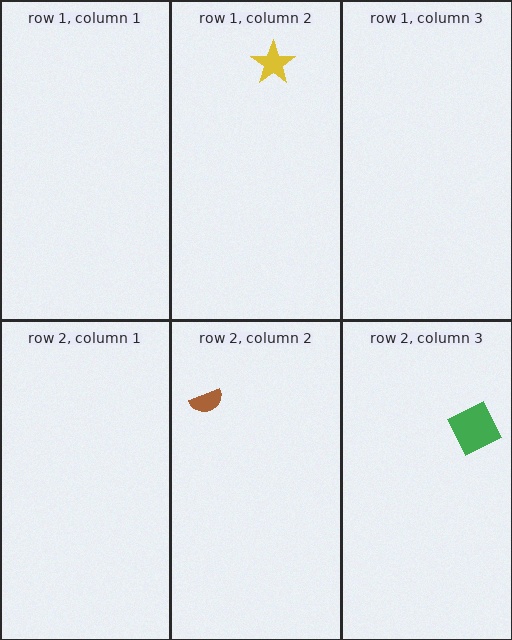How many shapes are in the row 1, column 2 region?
1.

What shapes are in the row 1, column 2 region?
The yellow star.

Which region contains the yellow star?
The row 1, column 2 region.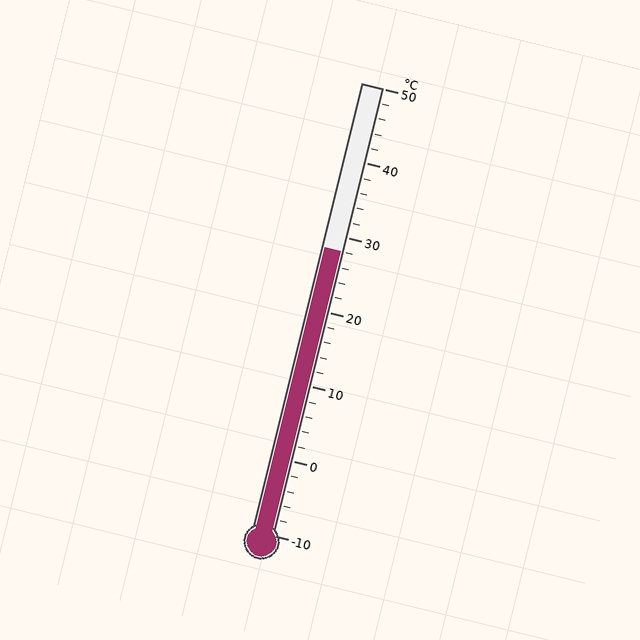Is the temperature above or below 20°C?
The temperature is above 20°C.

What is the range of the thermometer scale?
The thermometer scale ranges from -10°C to 50°C.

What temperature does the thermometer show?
The thermometer shows approximately 28°C.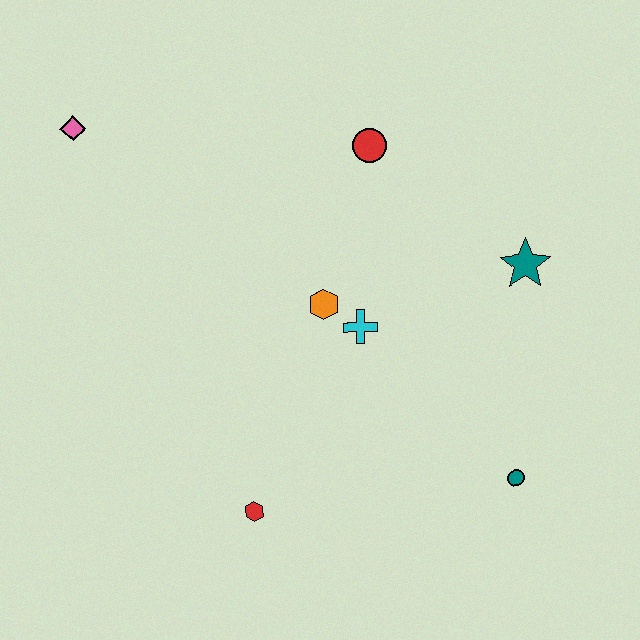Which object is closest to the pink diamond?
The red circle is closest to the pink diamond.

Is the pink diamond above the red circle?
Yes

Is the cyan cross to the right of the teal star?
No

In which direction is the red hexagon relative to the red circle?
The red hexagon is below the red circle.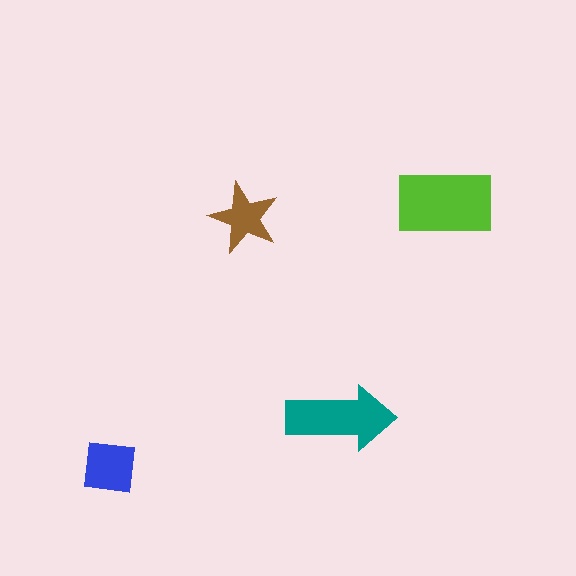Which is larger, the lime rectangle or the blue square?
The lime rectangle.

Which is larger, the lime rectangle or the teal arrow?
The lime rectangle.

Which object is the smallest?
The brown star.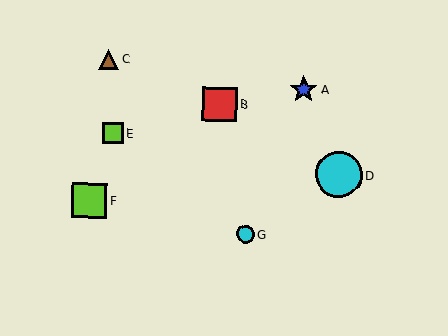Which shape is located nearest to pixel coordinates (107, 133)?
The lime square (labeled E) at (113, 133) is nearest to that location.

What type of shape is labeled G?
Shape G is a cyan circle.